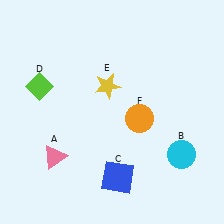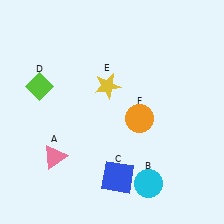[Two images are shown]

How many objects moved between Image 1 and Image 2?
1 object moved between the two images.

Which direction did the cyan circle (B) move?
The cyan circle (B) moved left.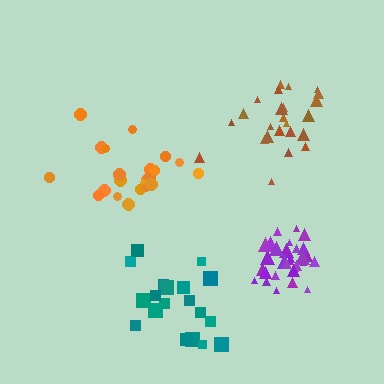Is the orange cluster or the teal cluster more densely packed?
Orange.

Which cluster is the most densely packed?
Purple.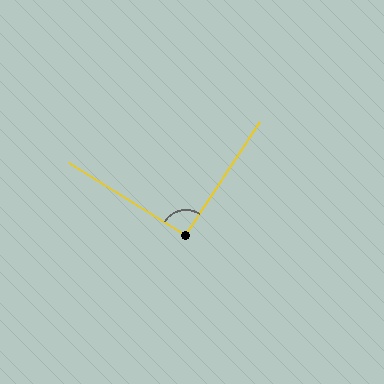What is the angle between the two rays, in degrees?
Approximately 92 degrees.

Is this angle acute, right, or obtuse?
It is approximately a right angle.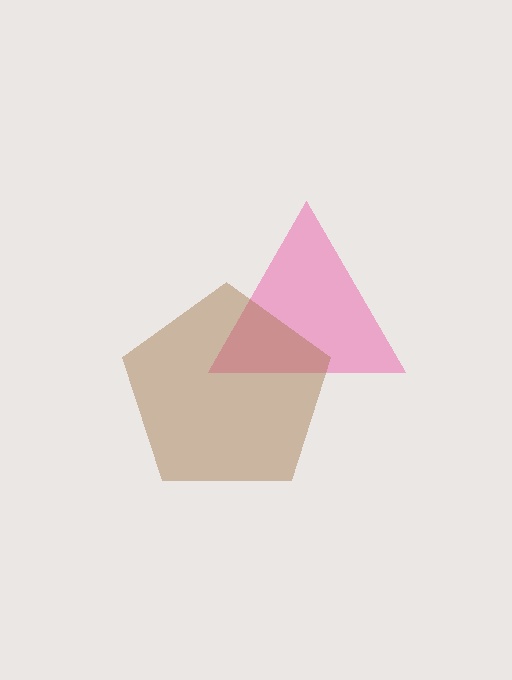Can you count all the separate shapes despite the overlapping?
Yes, there are 2 separate shapes.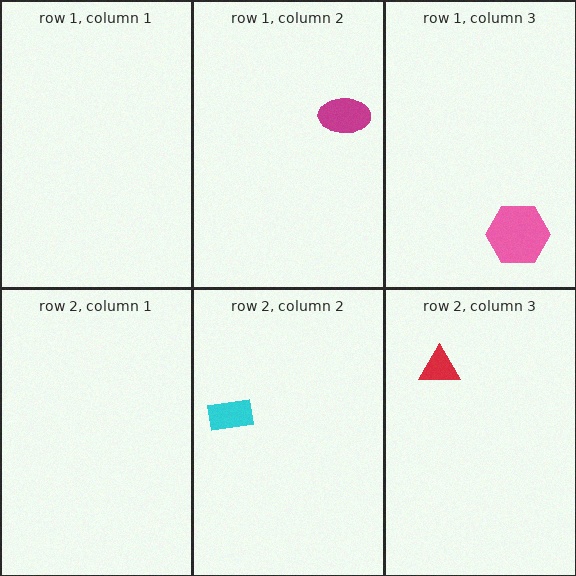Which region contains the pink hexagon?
The row 1, column 3 region.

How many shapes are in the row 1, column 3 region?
1.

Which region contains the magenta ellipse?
The row 1, column 2 region.